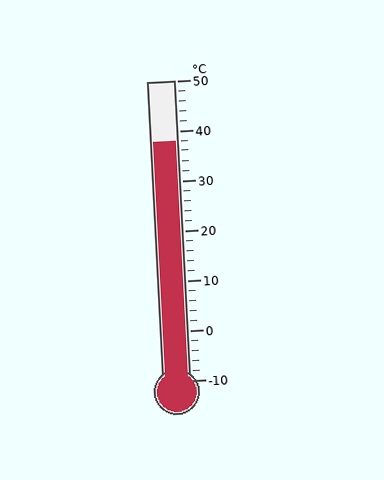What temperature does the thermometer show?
The thermometer shows approximately 38°C.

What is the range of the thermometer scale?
The thermometer scale ranges from -10°C to 50°C.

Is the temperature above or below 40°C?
The temperature is below 40°C.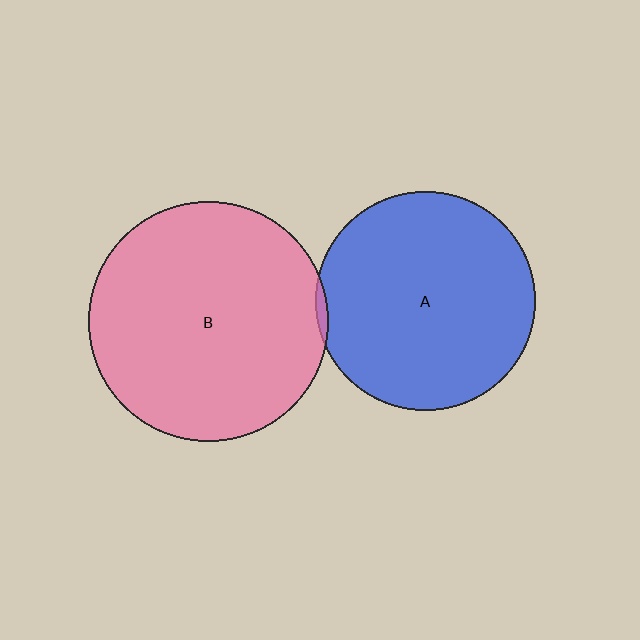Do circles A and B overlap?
Yes.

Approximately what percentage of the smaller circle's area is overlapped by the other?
Approximately 5%.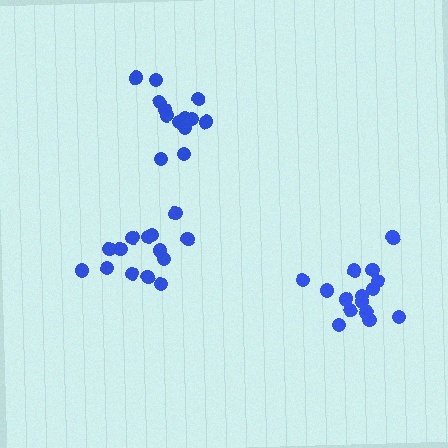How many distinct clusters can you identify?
There are 3 distinct clusters.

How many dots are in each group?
Group 1: 16 dots, Group 2: 14 dots, Group 3: 13 dots (43 total).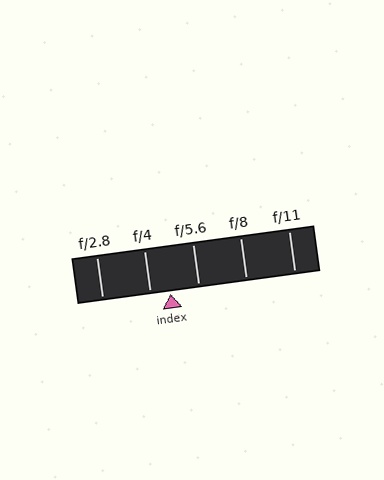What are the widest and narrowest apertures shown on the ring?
The widest aperture shown is f/2.8 and the narrowest is f/11.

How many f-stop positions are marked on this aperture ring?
There are 5 f-stop positions marked.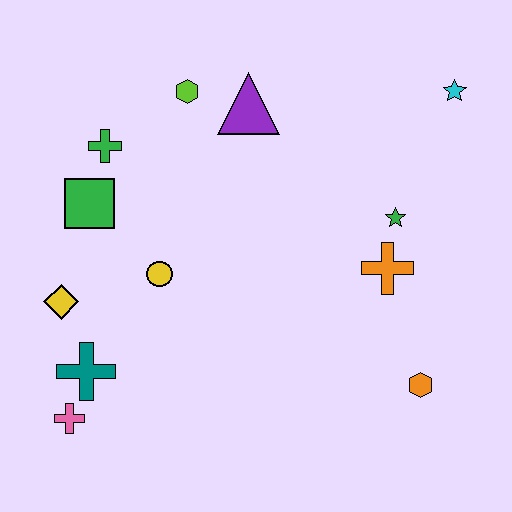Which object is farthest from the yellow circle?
The cyan star is farthest from the yellow circle.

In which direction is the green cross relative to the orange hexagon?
The green cross is to the left of the orange hexagon.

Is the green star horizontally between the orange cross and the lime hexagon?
No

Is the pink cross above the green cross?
No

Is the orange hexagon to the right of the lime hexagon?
Yes